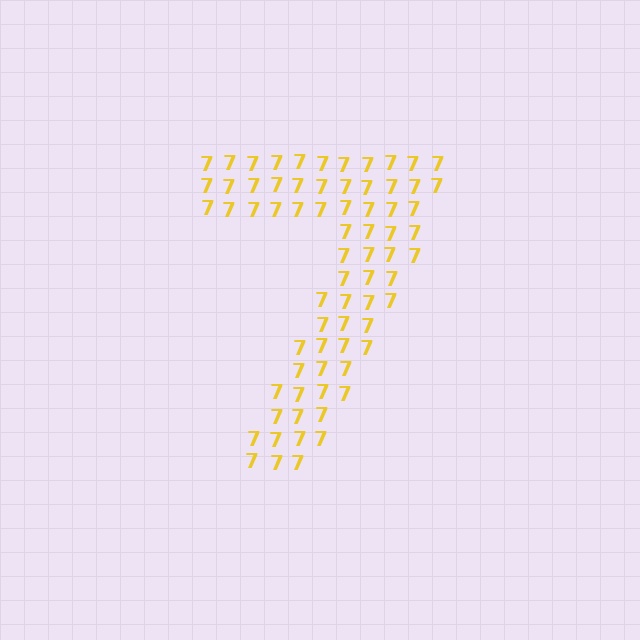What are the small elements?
The small elements are digit 7's.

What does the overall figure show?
The overall figure shows the digit 7.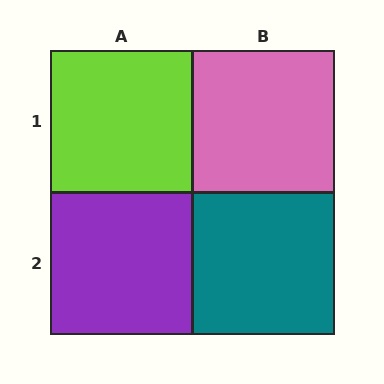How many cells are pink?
1 cell is pink.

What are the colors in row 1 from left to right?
Lime, pink.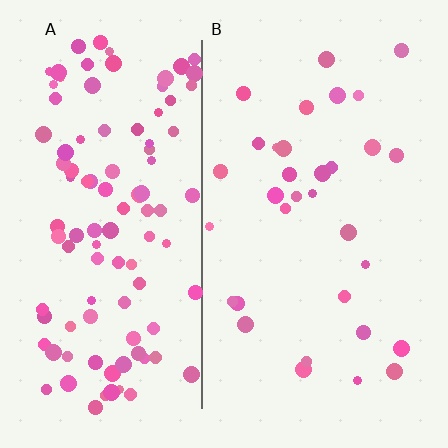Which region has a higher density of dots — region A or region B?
A (the left).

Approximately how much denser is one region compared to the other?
Approximately 3.3× — region A over region B.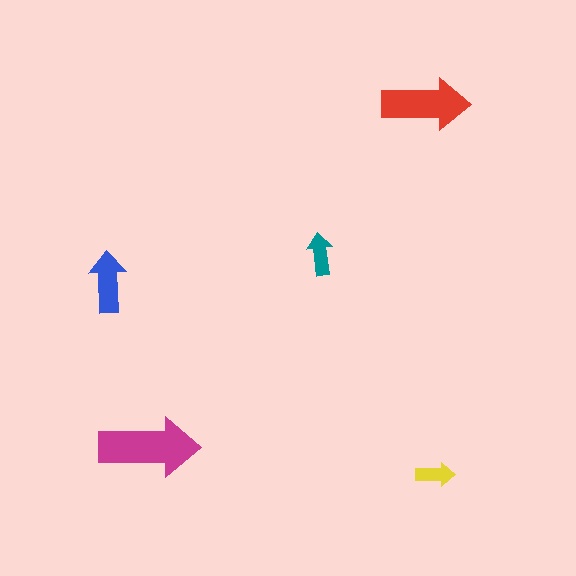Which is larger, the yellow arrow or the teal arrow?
The teal one.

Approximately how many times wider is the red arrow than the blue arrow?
About 1.5 times wider.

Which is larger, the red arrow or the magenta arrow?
The magenta one.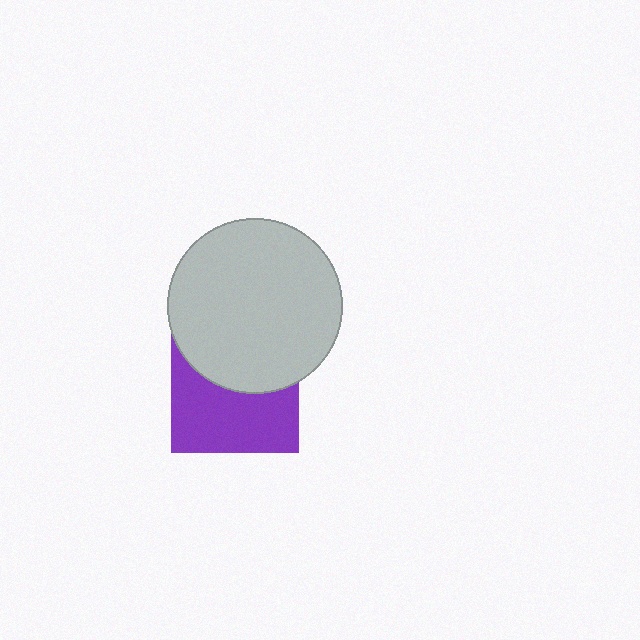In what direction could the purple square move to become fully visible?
The purple square could move down. That would shift it out from behind the light gray circle entirely.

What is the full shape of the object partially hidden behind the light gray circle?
The partially hidden object is a purple square.